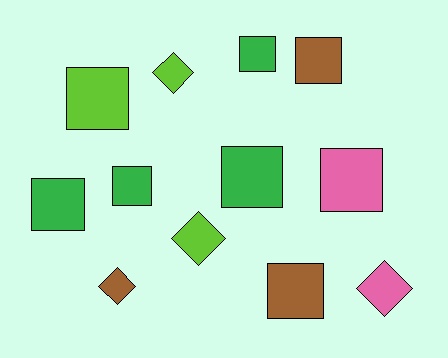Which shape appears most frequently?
Square, with 8 objects.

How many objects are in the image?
There are 12 objects.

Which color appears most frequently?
Green, with 4 objects.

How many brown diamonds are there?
There is 1 brown diamond.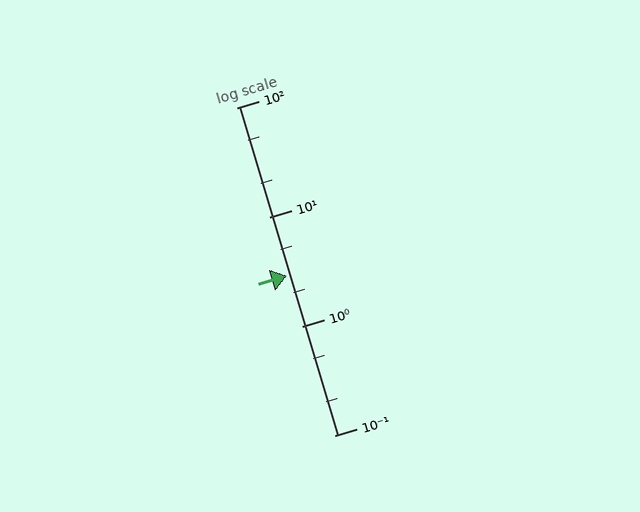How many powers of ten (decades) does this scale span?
The scale spans 3 decades, from 0.1 to 100.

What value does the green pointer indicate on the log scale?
The pointer indicates approximately 2.9.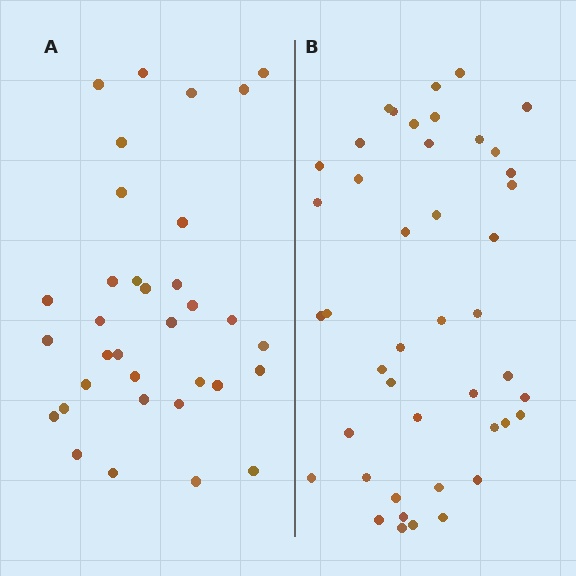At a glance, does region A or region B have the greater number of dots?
Region B (the right region) has more dots.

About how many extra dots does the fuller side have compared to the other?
Region B has roughly 10 or so more dots than region A.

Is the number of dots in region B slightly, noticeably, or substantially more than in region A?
Region B has noticeably more, but not dramatically so. The ratio is roughly 1.3 to 1.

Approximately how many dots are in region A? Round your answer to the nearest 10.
About 30 dots. (The exact count is 34, which rounds to 30.)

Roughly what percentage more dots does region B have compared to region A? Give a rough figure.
About 30% more.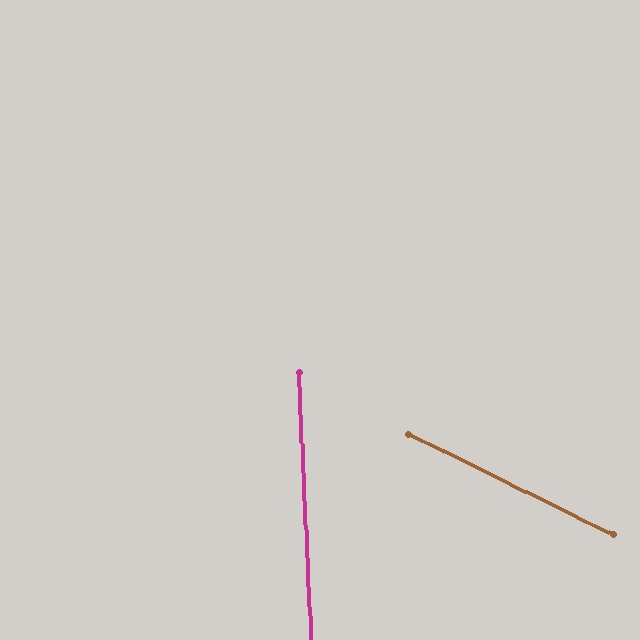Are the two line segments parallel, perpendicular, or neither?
Neither parallel nor perpendicular — they differ by about 61°.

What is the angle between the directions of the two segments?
Approximately 61 degrees.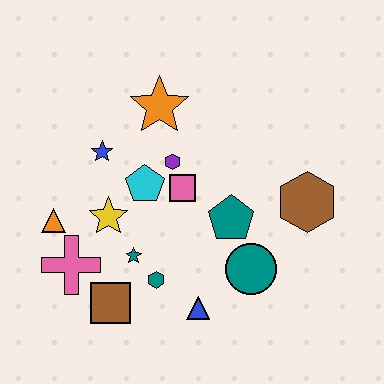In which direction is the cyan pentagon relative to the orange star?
The cyan pentagon is below the orange star.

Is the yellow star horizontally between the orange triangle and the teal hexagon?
Yes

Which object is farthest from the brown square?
The brown hexagon is farthest from the brown square.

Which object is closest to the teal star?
The teal hexagon is closest to the teal star.